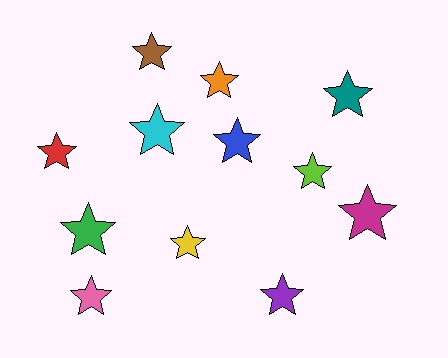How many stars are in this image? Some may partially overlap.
There are 12 stars.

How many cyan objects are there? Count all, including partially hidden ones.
There is 1 cyan object.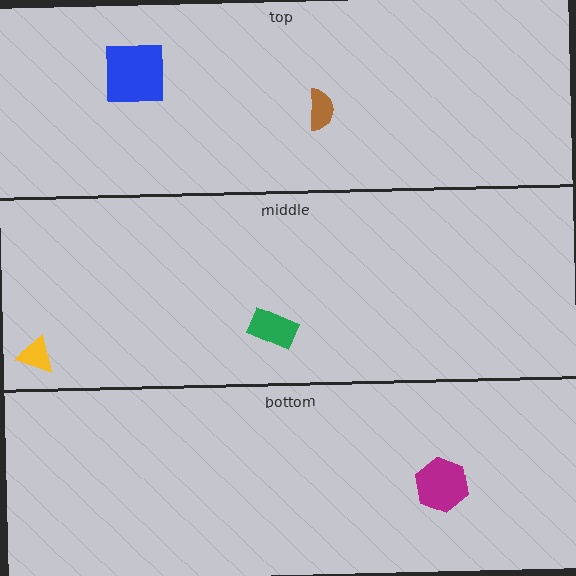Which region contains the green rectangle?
The middle region.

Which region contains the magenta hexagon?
The bottom region.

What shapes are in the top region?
The blue square, the brown semicircle.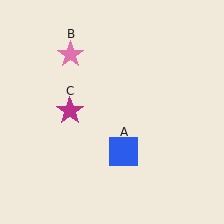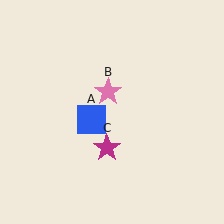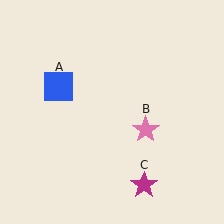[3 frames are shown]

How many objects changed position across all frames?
3 objects changed position: blue square (object A), pink star (object B), magenta star (object C).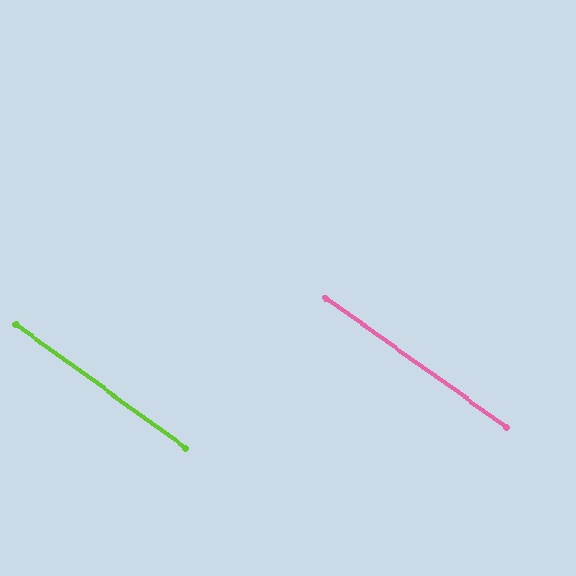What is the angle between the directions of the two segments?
Approximately 0 degrees.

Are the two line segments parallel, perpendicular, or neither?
Parallel — their directions differ by only 0.4°.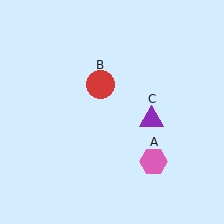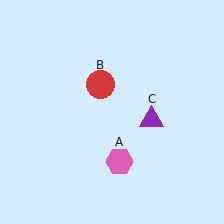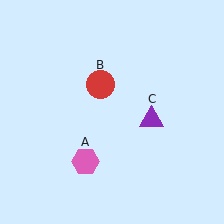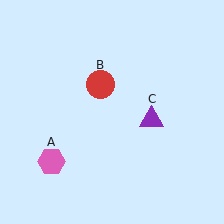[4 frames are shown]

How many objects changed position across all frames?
1 object changed position: pink hexagon (object A).